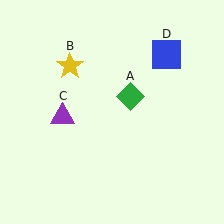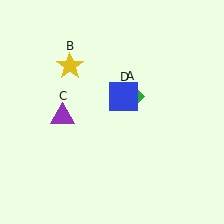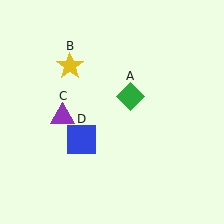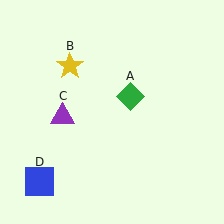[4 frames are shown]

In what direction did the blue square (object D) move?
The blue square (object D) moved down and to the left.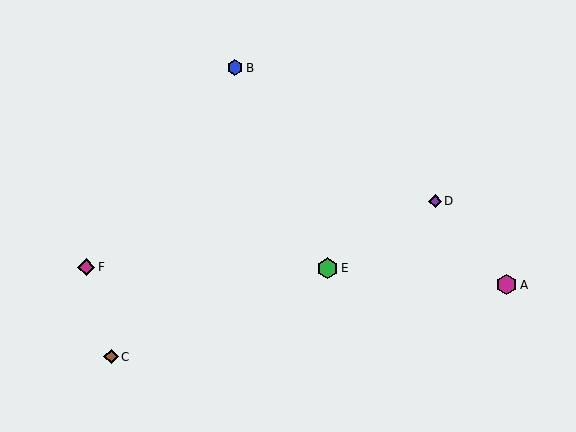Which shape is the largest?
The green hexagon (labeled E) is the largest.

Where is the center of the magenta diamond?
The center of the magenta diamond is at (86, 267).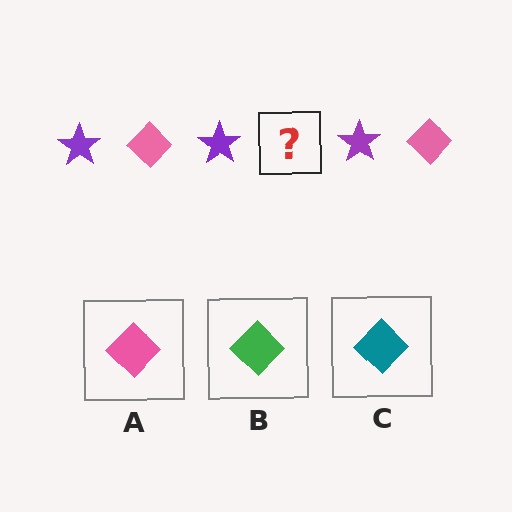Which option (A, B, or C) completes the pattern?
A.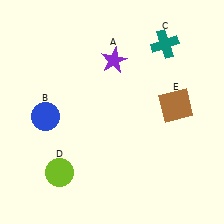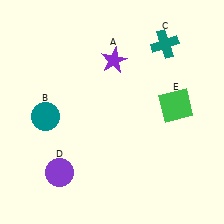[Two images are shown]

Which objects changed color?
B changed from blue to teal. D changed from lime to purple. E changed from brown to green.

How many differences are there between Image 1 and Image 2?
There are 3 differences between the two images.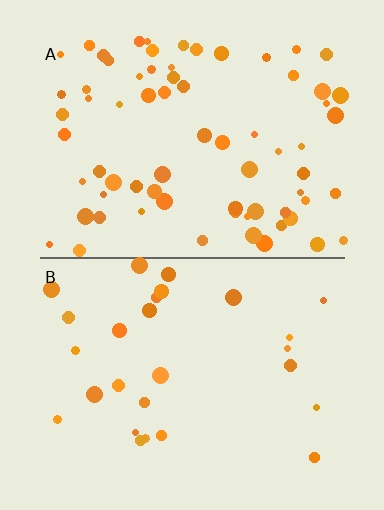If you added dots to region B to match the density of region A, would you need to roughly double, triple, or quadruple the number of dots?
Approximately triple.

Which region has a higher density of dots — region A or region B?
A (the top).